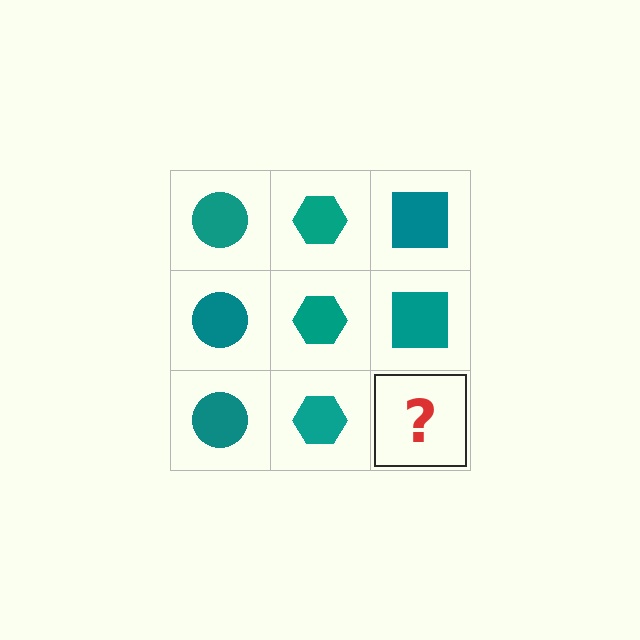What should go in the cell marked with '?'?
The missing cell should contain a teal square.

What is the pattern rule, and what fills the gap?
The rule is that each column has a consistent shape. The gap should be filled with a teal square.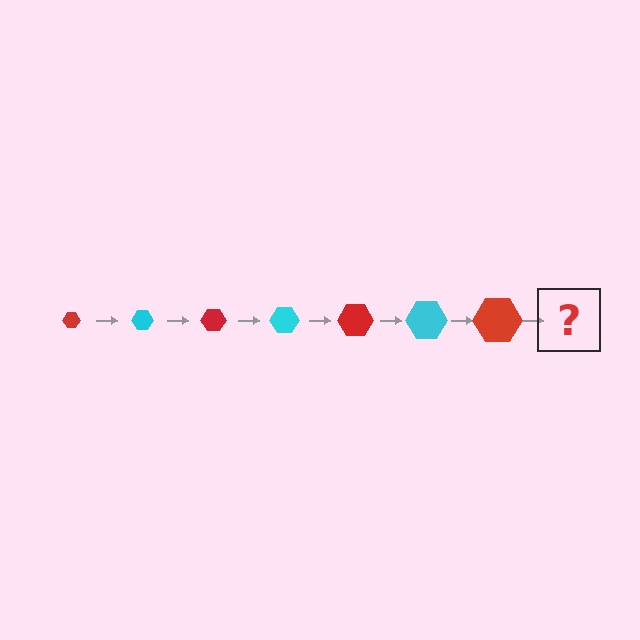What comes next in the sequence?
The next element should be a cyan hexagon, larger than the previous one.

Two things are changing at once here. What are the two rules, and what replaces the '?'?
The two rules are that the hexagon grows larger each step and the color cycles through red and cyan. The '?' should be a cyan hexagon, larger than the previous one.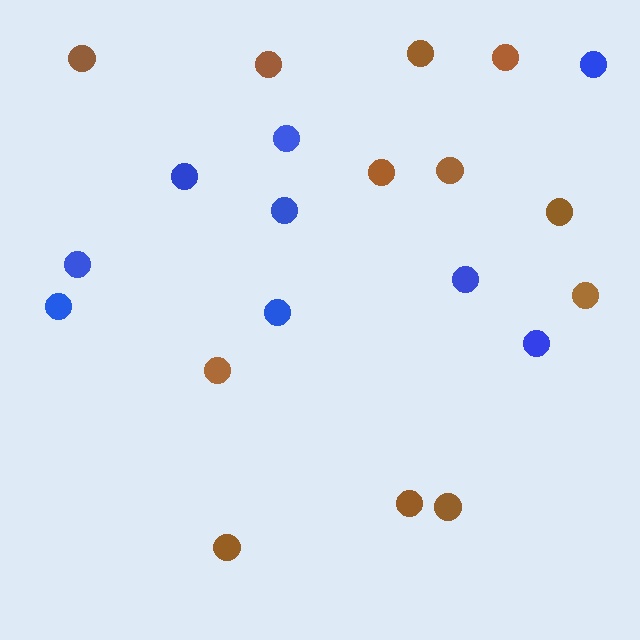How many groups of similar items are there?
There are 2 groups: one group of brown circles (12) and one group of blue circles (9).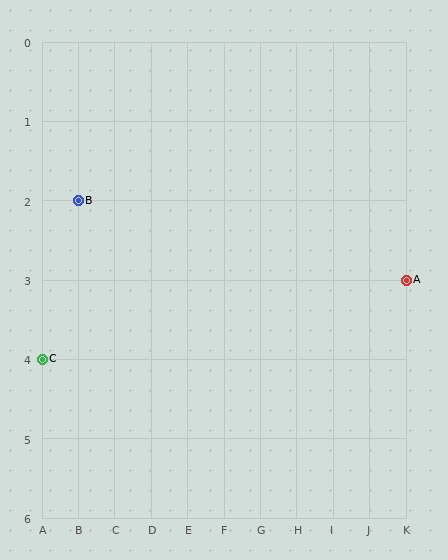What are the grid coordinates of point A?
Point A is at grid coordinates (K, 3).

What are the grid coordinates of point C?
Point C is at grid coordinates (A, 4).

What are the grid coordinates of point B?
Point B is at grid coordinates (B, 2).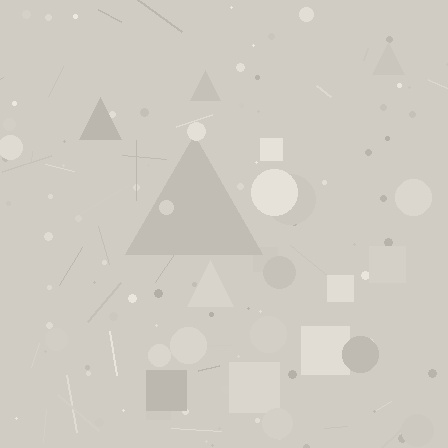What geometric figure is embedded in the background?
A triangle is embedded in the background.